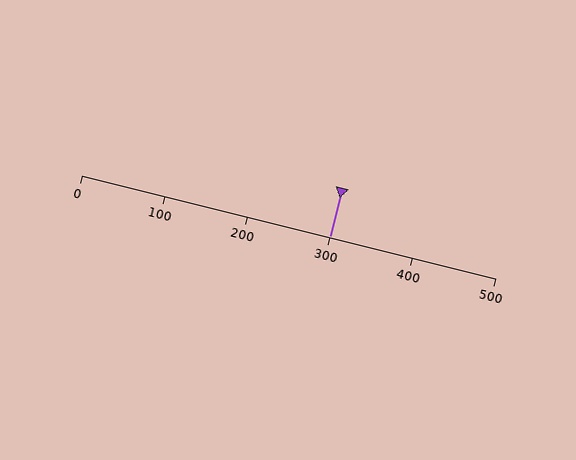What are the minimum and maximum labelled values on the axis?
The axis runs from 0 to 500.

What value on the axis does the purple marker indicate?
The marker indicates approximately 300.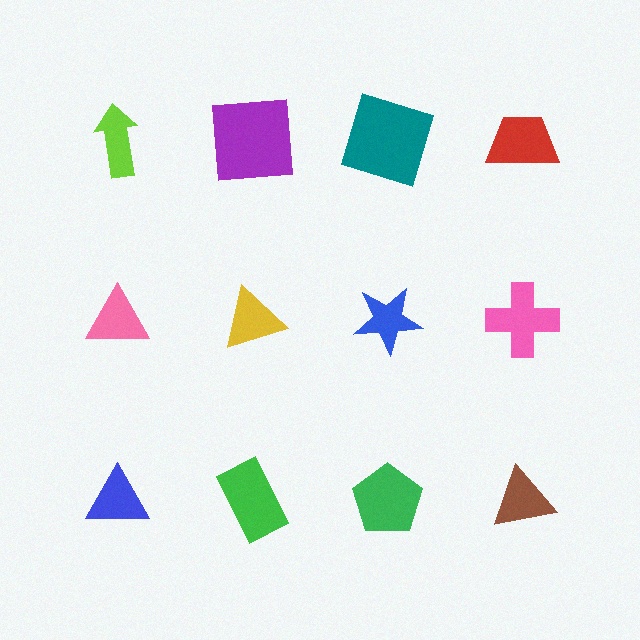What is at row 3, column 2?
A green rectangle.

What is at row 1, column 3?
A teal square.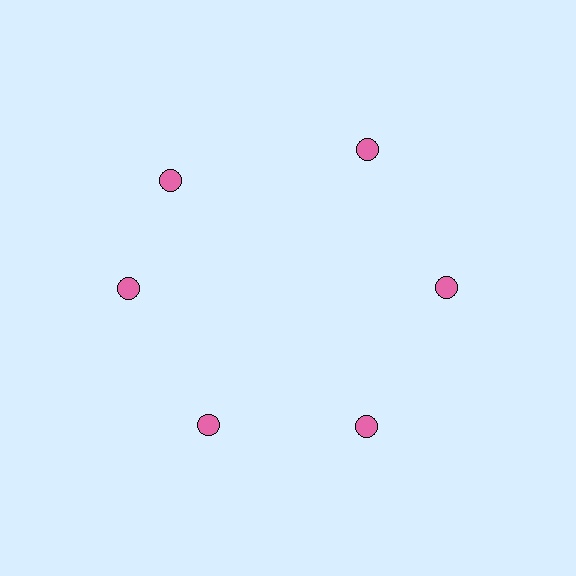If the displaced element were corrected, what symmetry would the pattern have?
It would have 6-fold rotational symmetry — the pattern would map onto itself every 60 degrees.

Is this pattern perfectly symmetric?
No. The 6 pink circles are arranged in a ring, but one element near the 11 o'clock position is rotated out of alignment along the ring, breaking the 6-fold rotational symmetry.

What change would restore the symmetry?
The symmetry would be restored by rotating it back into even spacing with its neighbors so that all 6 circles sit at equal angles and equal distance from the center.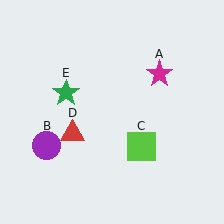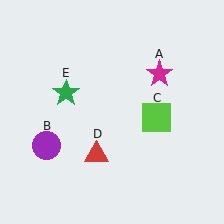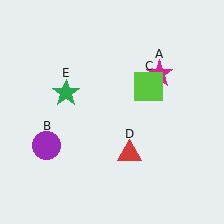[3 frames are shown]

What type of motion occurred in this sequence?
The lime square (object C), red triangle (object D) rotated counterclockwise around the center of the scene.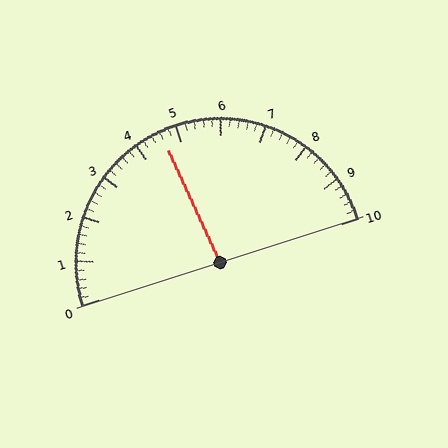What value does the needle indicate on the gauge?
The needle indicates approximately 4.6.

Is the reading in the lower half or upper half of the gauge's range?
The reading is in the lower half of the range (0 to 10).